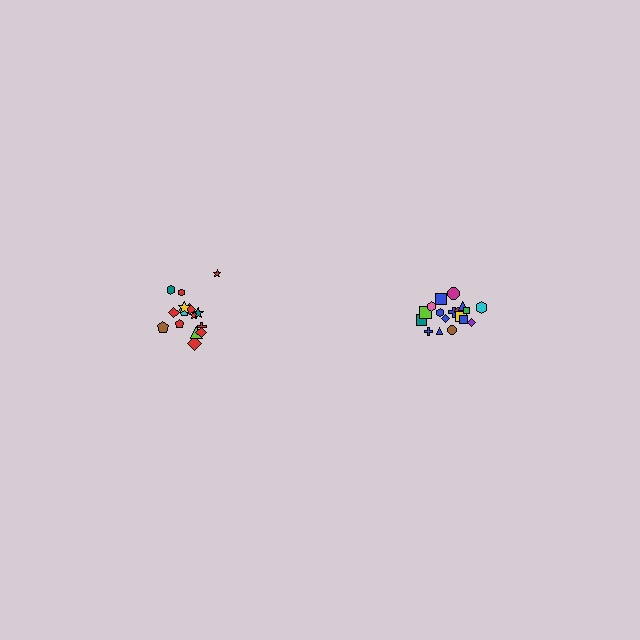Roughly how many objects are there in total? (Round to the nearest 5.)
Roughly 35 objects in total.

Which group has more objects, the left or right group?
The right group.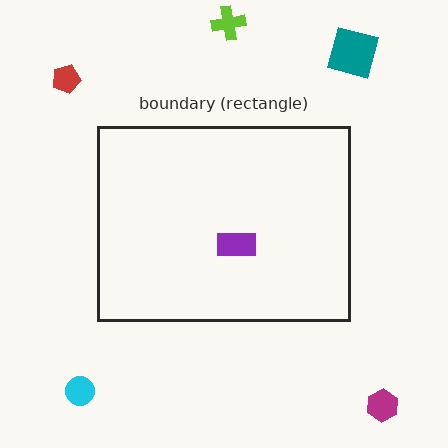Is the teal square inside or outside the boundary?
Outside.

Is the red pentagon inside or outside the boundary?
Outside.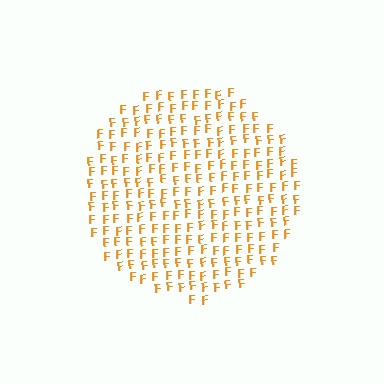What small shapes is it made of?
It is made of small letter F's.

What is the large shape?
The large shape is a circle.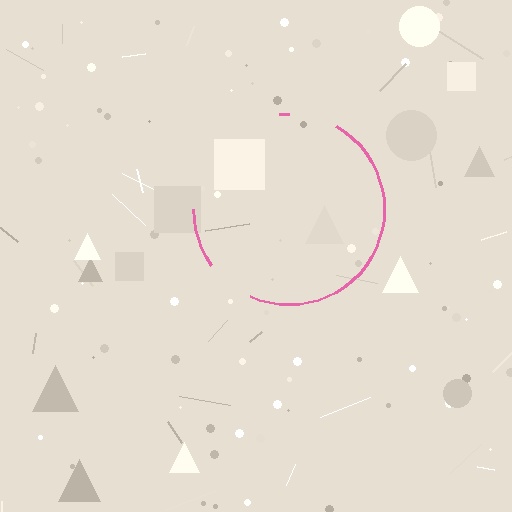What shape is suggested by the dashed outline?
The dashed outline suggests a circle.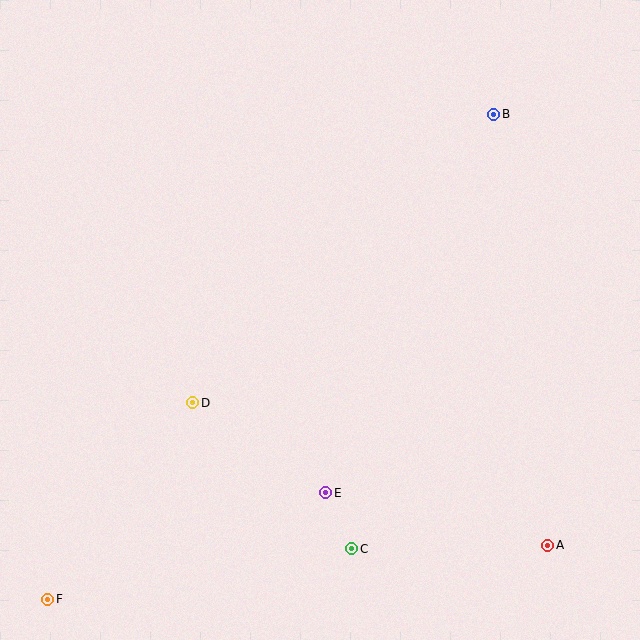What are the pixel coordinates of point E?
Point E is at (326, 493).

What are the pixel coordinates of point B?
Point B is at (494, 114).